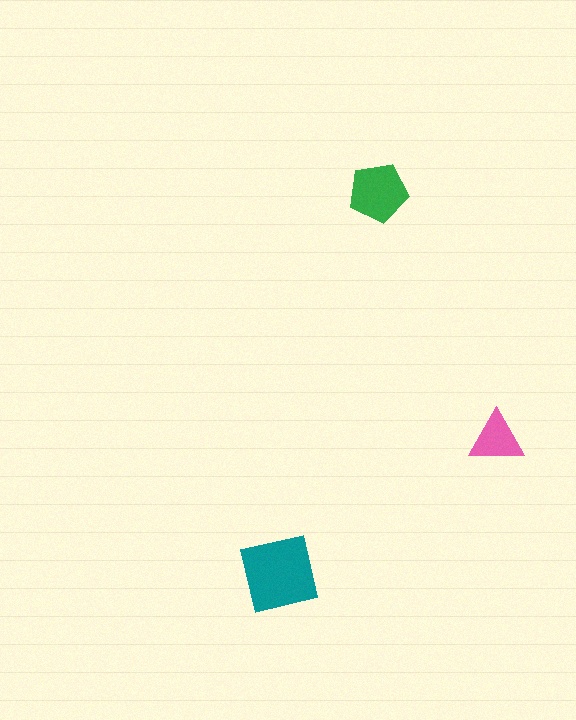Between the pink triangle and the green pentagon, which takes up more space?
The green pentagon.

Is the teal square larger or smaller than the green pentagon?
Larger.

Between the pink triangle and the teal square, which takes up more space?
The teal square.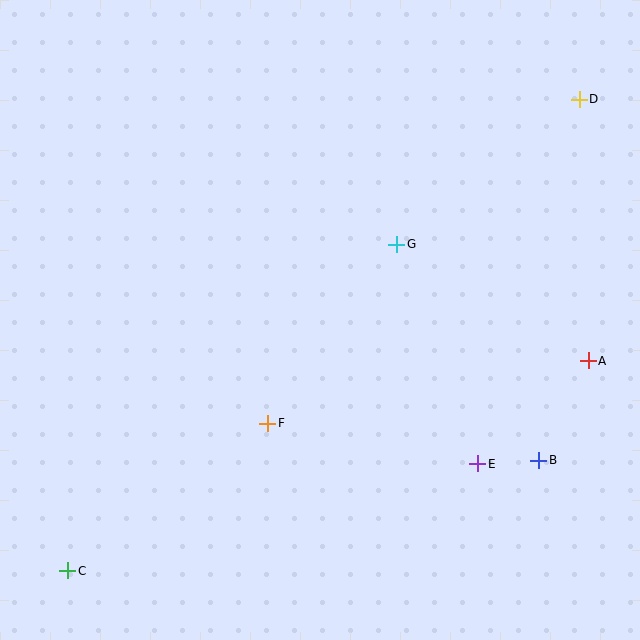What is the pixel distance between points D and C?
The distance between D and C is 696 pixels.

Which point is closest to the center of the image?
Point G at (397, 244) is closest to the center.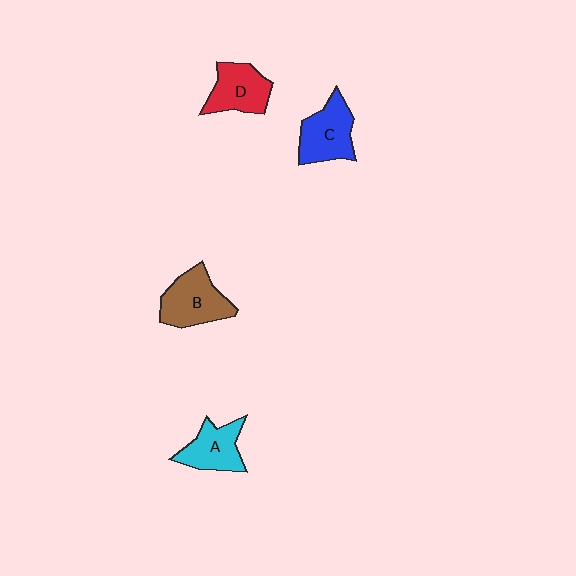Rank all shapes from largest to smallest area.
From largest to smallest: B (brown), C (blue), D (red), A (cyan).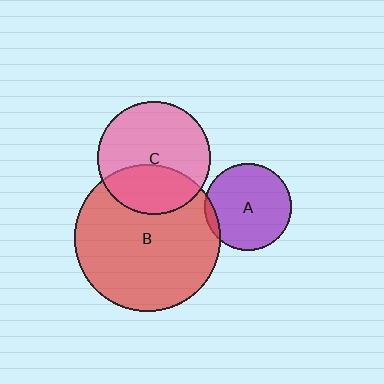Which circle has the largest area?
Circle B (red).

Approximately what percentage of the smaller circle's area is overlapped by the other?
Approximately 5%.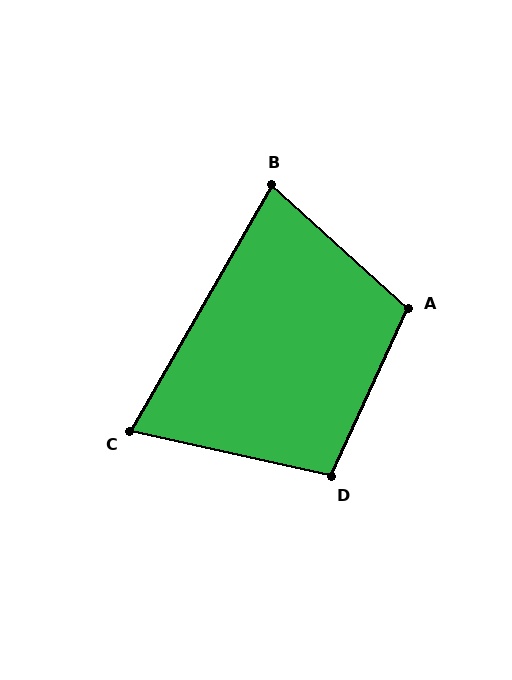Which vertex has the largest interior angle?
A, at approximately 107 degrees.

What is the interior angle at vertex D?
Approximately 102 degrees (obtuse).